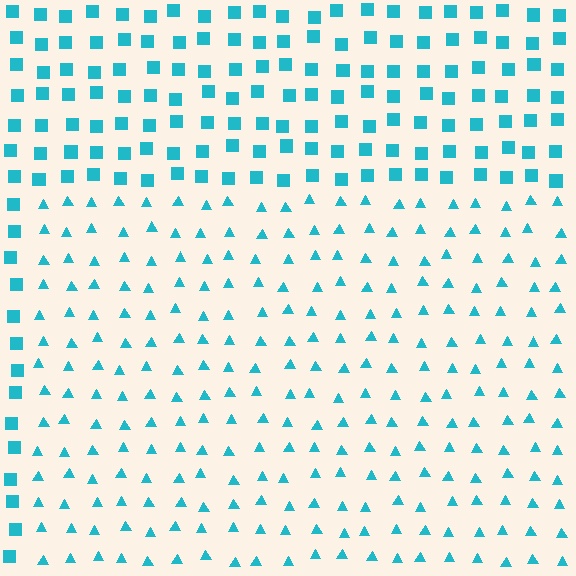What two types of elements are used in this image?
The image uses triangles inside the rectangle region and squares outside it.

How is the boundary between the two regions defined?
The boundary is defined by a change in element shape: triangles inside vs. squares outside. All elements share the same color and spacing.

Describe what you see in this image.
The image is filled with small cyan elements arranged in a uniform grid. A rectangle-shaped region contains triangles, while the surrounding area contains squares. The boundary is defined purely by the change in element shape.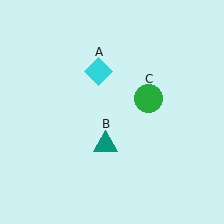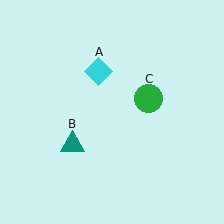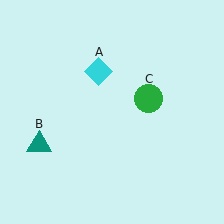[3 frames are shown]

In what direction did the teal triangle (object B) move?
The teal triangle (object B) moved left.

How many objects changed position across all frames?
1 object changed position: teal triangle (object B).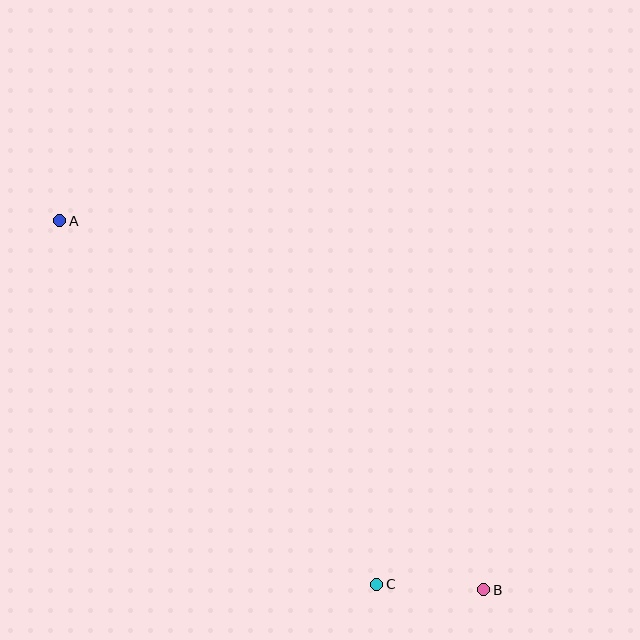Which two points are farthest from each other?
Points A and B are farthest from each other.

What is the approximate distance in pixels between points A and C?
The distance between A and C is approximately 483 pixels.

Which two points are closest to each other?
Points B and C are closest to each other.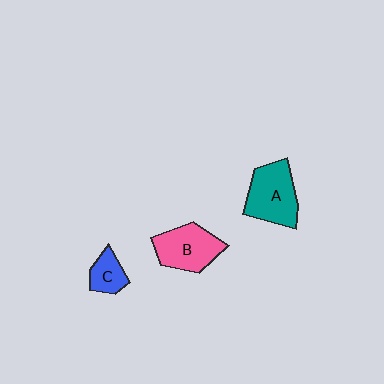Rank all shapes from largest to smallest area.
From largest to smallest: A (teal), B (pink), C (blue).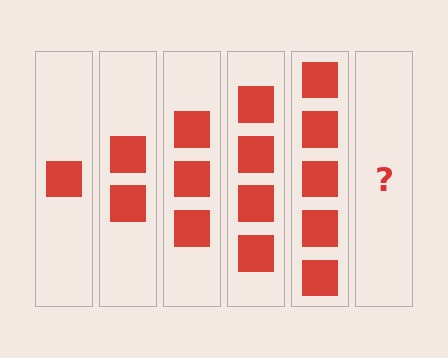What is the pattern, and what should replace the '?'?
The pattern is that each step adds one more square. The '?' should be 6 squares.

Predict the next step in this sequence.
The next step is 6 squares.